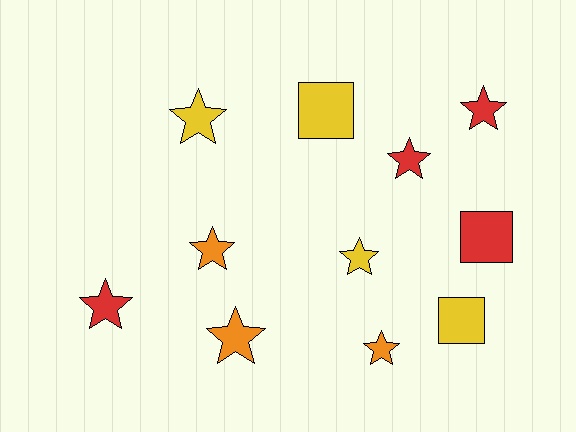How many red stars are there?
There are 3 red stars.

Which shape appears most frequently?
Star, with 8 objects.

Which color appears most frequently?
Yellow, with 4 objects.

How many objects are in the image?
There are 11 objects.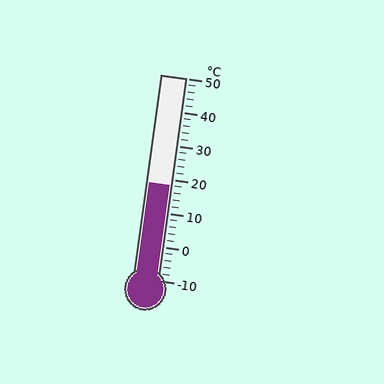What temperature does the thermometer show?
The thermometer shows approximately 18°C.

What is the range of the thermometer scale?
The thermometer scale ranges from -10°C to 50°C.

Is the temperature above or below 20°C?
The temperature is below 20°C.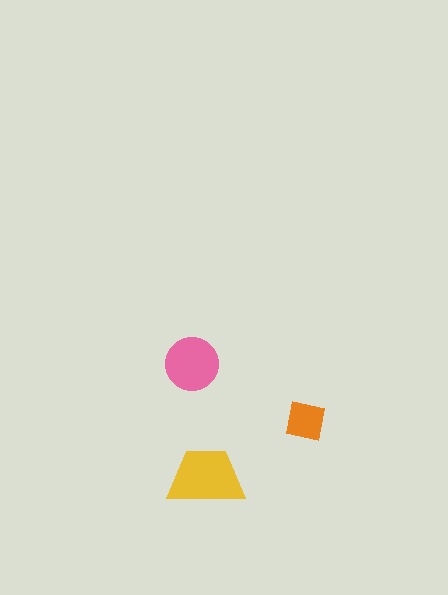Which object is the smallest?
The orange square.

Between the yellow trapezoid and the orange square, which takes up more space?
The yellow trapezoid.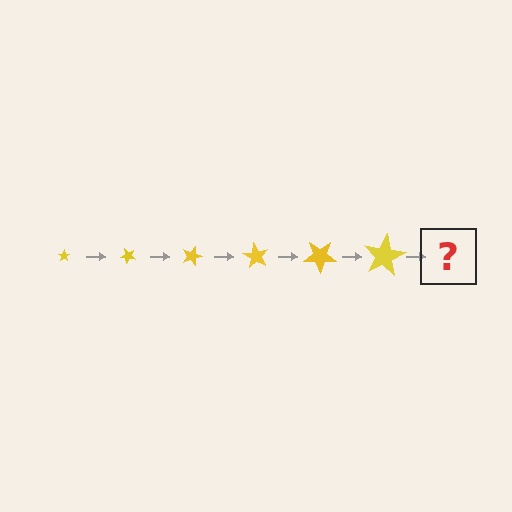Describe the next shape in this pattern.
It should be a star, larger than the previous one and rotated 270 degrees from the start.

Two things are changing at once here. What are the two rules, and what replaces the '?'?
The two rules are that the star grows larger each step and it rotates 45 degrees each step. The '?' should be a star, larger than the previous one and rotated 270 degrees from the start.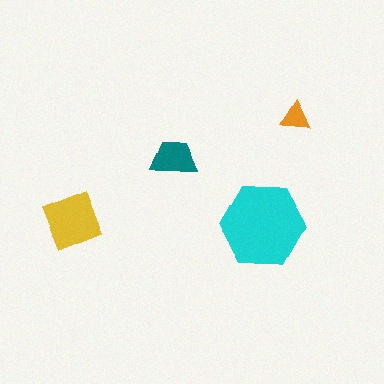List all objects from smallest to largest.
The orange triangle, the teal trapezoid, the yellow square, the cyan hexagon.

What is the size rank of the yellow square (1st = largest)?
2nd.